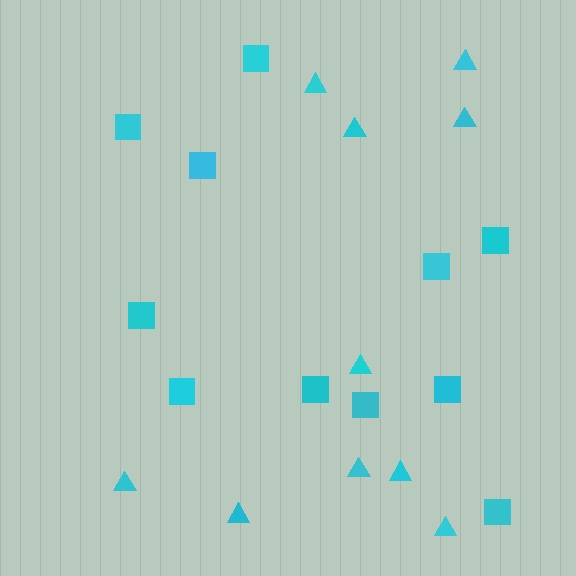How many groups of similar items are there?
There are 2 groups: one group of squares (11) and one group of triangles (10).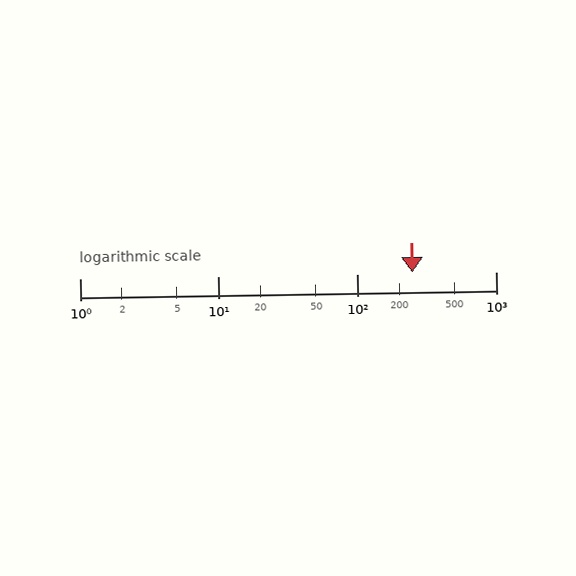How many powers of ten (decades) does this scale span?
The scale spans 3 decades, from 1 to 1000.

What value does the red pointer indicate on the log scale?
The pointer indicates approximately 250.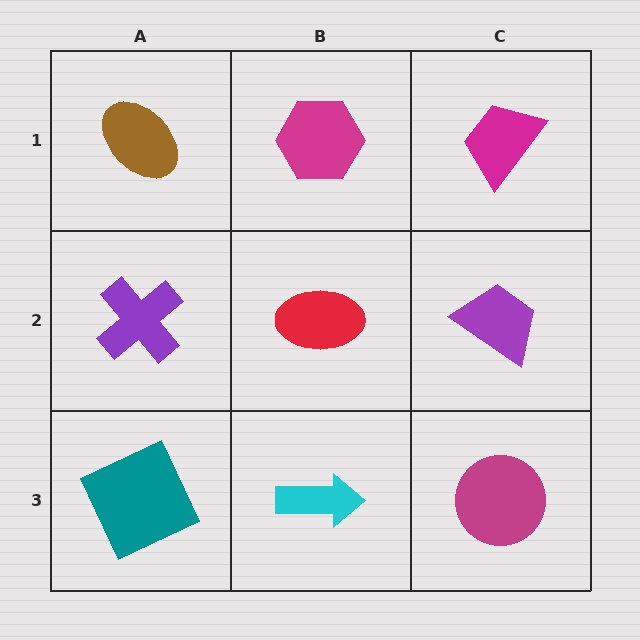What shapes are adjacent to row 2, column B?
A magenta hexagon (row 1, column B), a cyan arrow (row 3, column B), a purple cross (row 2, column A), a purple trapezoid (row 2, column C).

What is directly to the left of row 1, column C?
A magenta hexagon.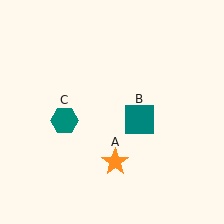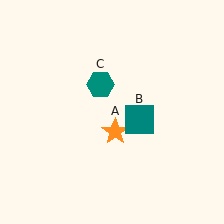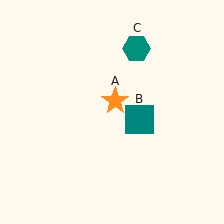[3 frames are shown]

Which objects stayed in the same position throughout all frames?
Teal square (object B) remained stationary.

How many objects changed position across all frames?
2 objects changed position: orange star (object A), teal hexagon (object C).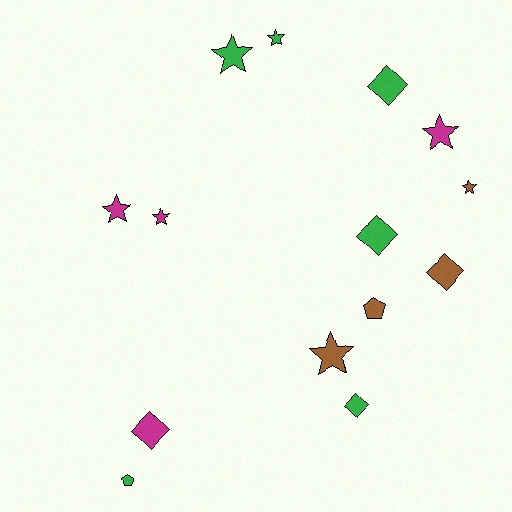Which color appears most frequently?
Green, with 6 objects.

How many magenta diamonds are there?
There is 1 magenta diamond.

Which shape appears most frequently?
Star, with 7 objects.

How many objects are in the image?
There are 14 objects.